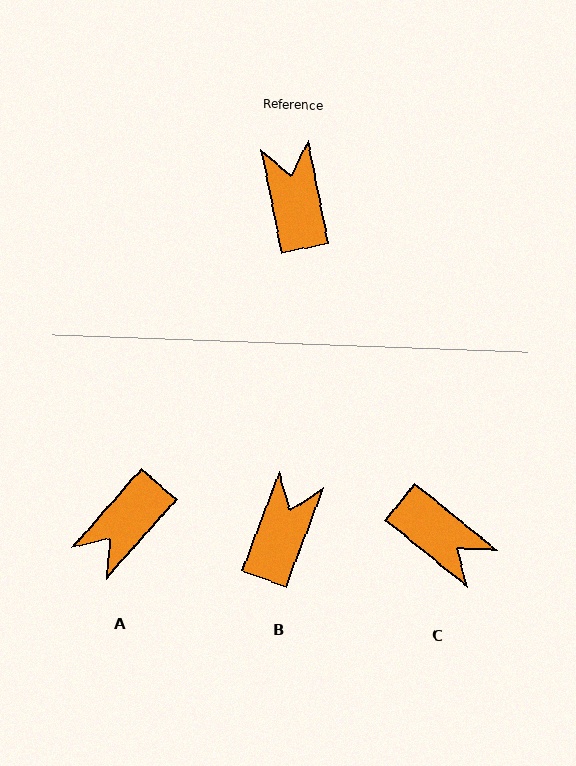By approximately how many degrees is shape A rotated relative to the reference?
Approximately 127 degrees counter-clockwise.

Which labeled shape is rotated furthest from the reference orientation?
C, about 140 degrees away.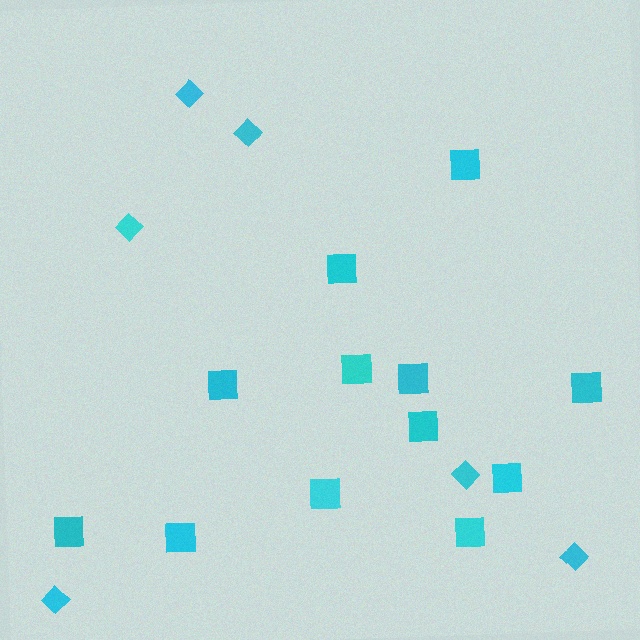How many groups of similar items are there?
There are 2 groups: one group of squares (12) and one group of diamonds (6).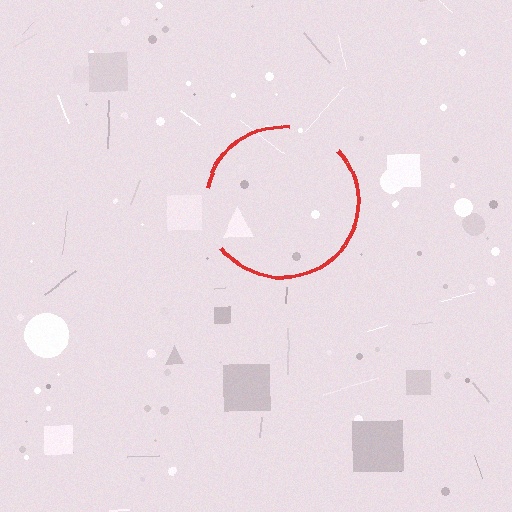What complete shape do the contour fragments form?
The contour fragments form a circle.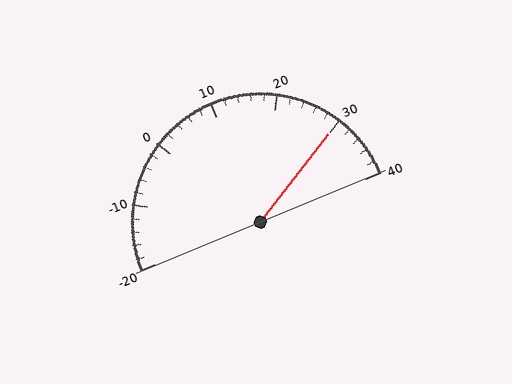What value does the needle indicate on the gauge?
The needle indicates approximately 30.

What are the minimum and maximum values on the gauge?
The gauge ranges from -20 to 40.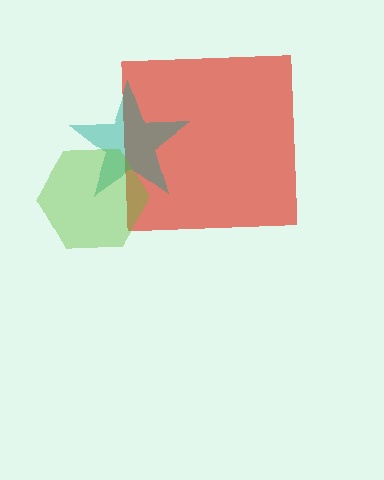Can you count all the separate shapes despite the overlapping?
Yes, there are 3 separate shapes.